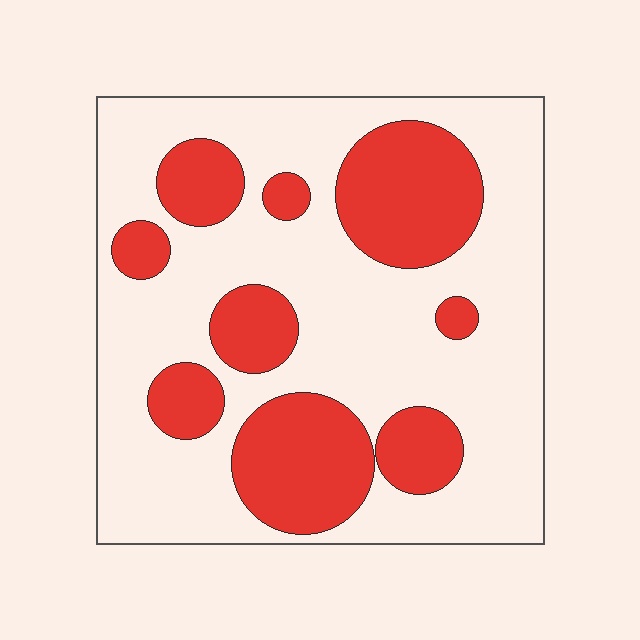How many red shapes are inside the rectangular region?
9.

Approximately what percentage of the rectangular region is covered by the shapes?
Approximately 30%.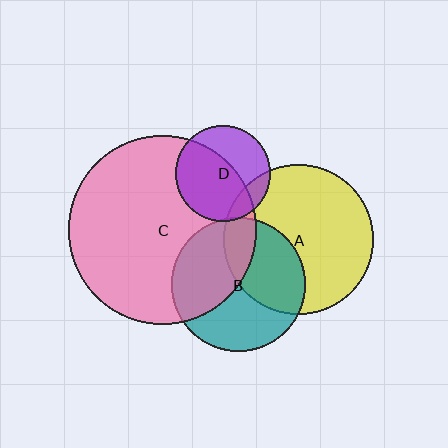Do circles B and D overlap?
Yes.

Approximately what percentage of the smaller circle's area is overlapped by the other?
Approximately 5%.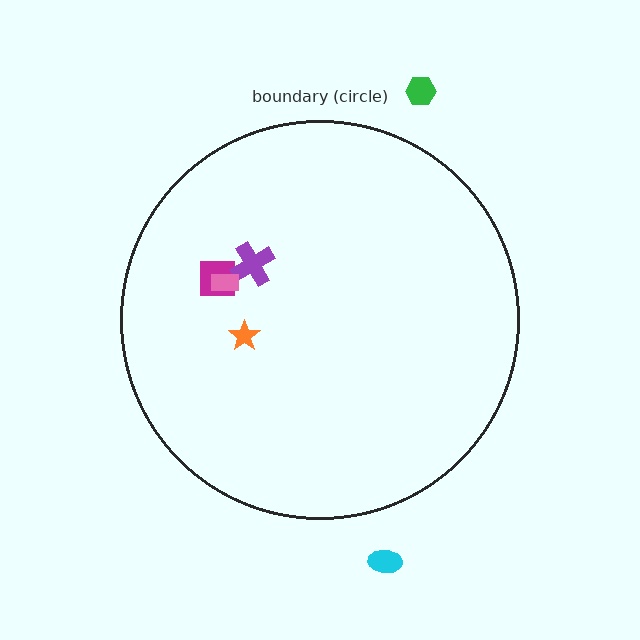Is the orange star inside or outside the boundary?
Inside.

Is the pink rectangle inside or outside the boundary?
Inside.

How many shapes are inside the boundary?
4 inside, 2 outside.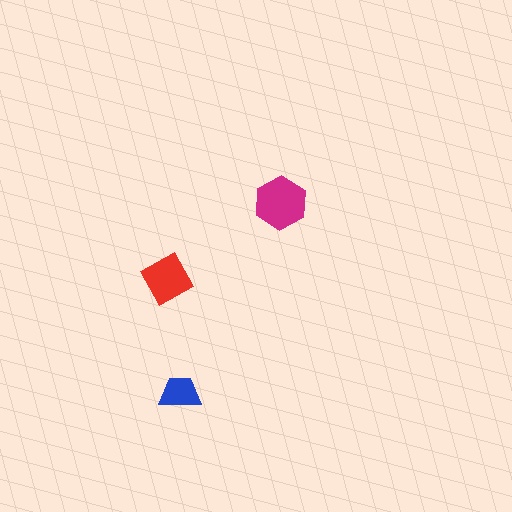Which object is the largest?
The magenta hexagon.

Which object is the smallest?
The blue trapezoid.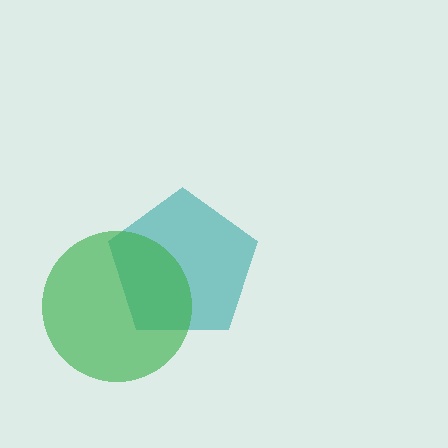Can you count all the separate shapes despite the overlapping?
Yes, there are 2 separate shapes.